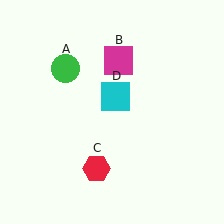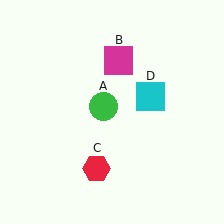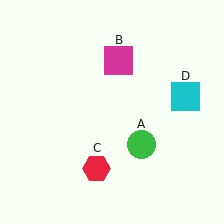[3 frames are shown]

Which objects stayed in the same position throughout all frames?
Magenta square (object B) and red hexagon (object C) remained stationary.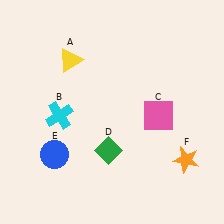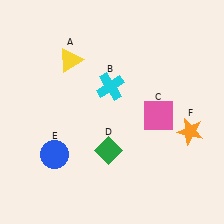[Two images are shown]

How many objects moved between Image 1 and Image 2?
2 objects moved between the two images.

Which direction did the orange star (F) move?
The orange star (F) moved up.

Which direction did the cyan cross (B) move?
The cyan cross (B) moved right.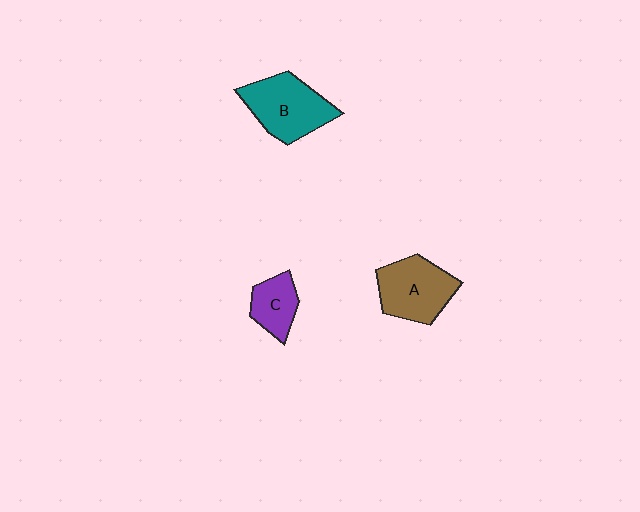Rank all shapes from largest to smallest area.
From largest to smallest: B (teal), A (brown), C (purple).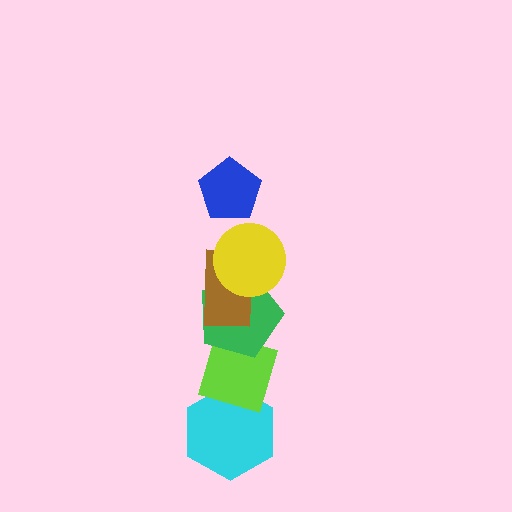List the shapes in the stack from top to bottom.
From top to bottom: the blue pentagon, the yellow circle, the brown rectangle, the green pentagon, the lime diamond, the cyan hexagon.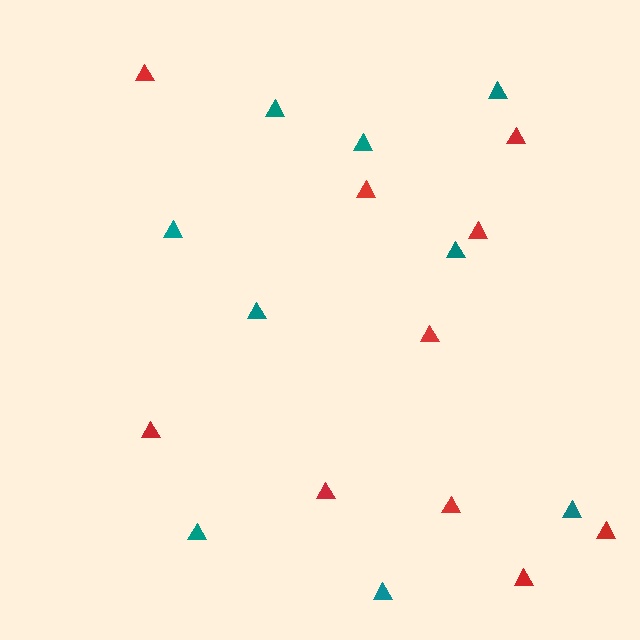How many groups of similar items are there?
There are 2 groups: one group of red triangles (10) and one group of teal triangles (9).